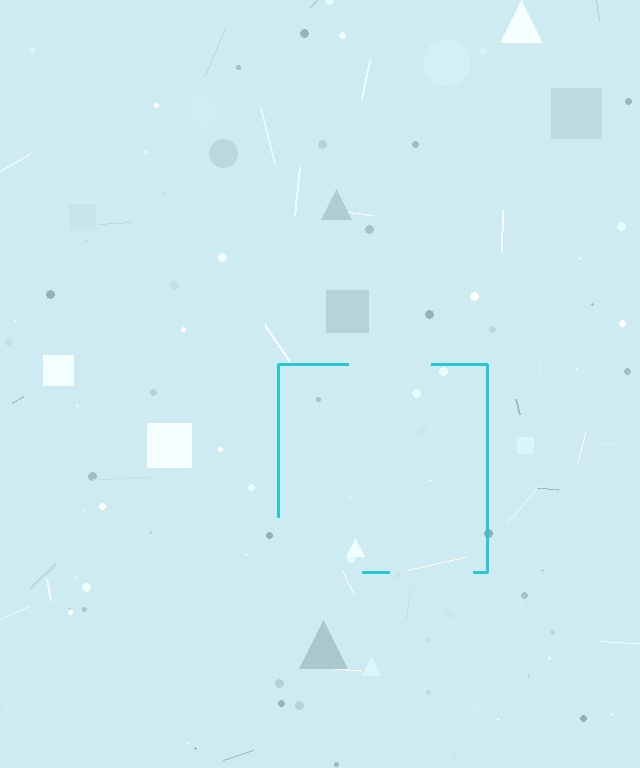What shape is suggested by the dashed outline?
The dashed outline suggests a square.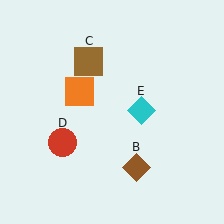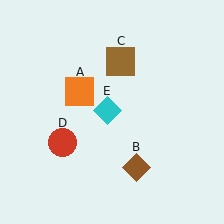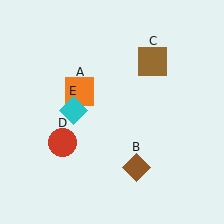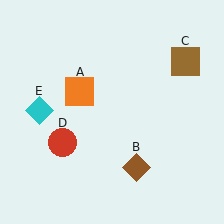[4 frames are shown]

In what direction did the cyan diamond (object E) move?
The cyan diamond (object E) moved left.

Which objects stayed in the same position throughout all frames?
Orange square (object A) and brown diamond (object B) and red circle (object D) remained stationary.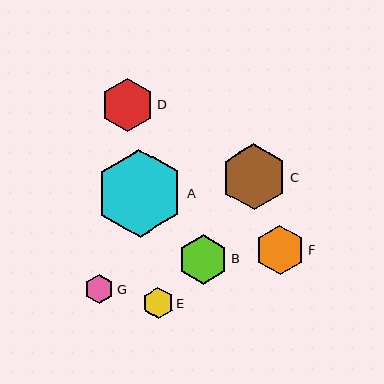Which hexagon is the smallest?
Hexagon G is the smallest with a size of approximately 29 pixels.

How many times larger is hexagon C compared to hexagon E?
Hexagon C is approximately 2.1 times the size of hexagon E.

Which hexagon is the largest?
Hexagon A is the largest with a size of approximately 89 pixels.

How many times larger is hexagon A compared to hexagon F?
Hexagon A is approximately 1.8 times the size of hexagon F.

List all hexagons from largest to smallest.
From largest to smallest: A, C, D, B, F, E, G.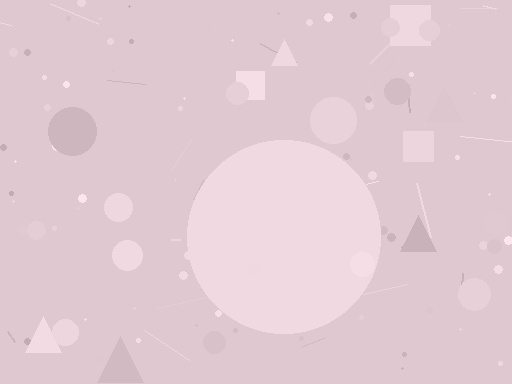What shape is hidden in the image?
A circle is hidden in the image.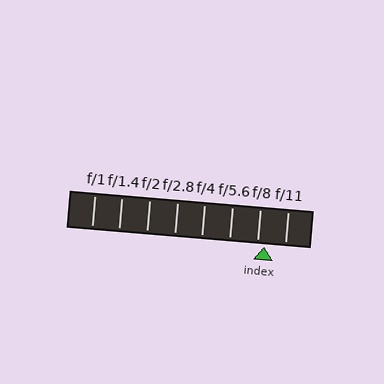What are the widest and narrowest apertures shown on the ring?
The widest aperture shown is f/1 and the narrowest is f/11.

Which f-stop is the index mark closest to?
The index mark is closest to f/8.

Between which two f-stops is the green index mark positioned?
The index mark is between f/8 and f/11.